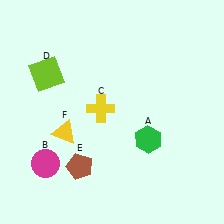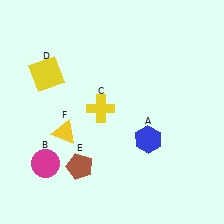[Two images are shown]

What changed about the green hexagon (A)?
In Image 1, A is green. In Image 2, it changed to blue.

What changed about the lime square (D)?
In Image 1, D is lime. In Image 2, it changed to yellow.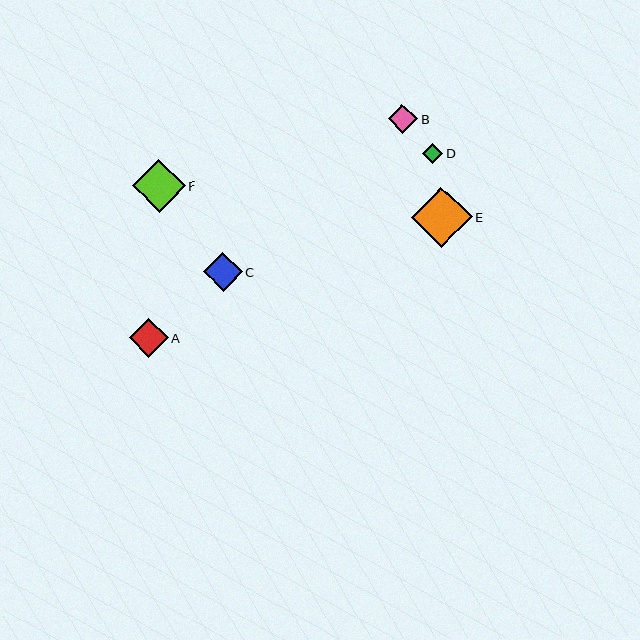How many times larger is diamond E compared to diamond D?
Diamond E is approximately 2.9 times the size of diamond D.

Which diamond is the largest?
Diamond E is the largest with a size of approximately 61 pixels.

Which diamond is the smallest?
Diamond D is the smallest with a size of approximately 21 pixels.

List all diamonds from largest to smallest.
From largest to smallest: E, F, A, C, B, D.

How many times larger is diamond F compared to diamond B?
Diamond F is approximately 1.8 times the size of diamond B.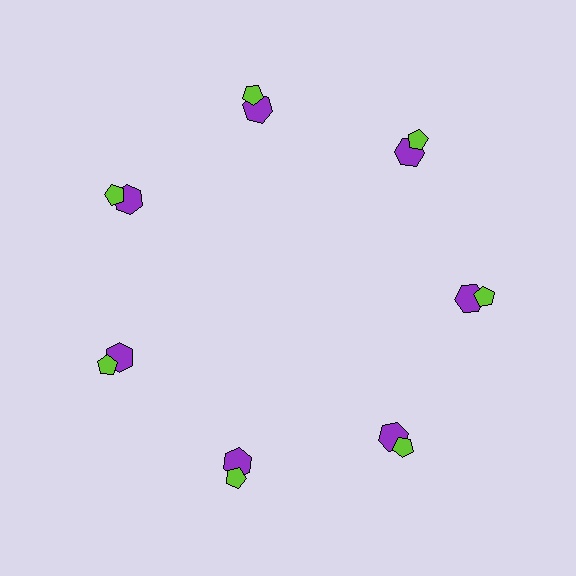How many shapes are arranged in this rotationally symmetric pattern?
There are 14 shapes, arranged in 7 groups of 2.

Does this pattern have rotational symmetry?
Yes, this pattern has 7-fold rotational symmetry. It looks the same after rotating 51 degrees around the center.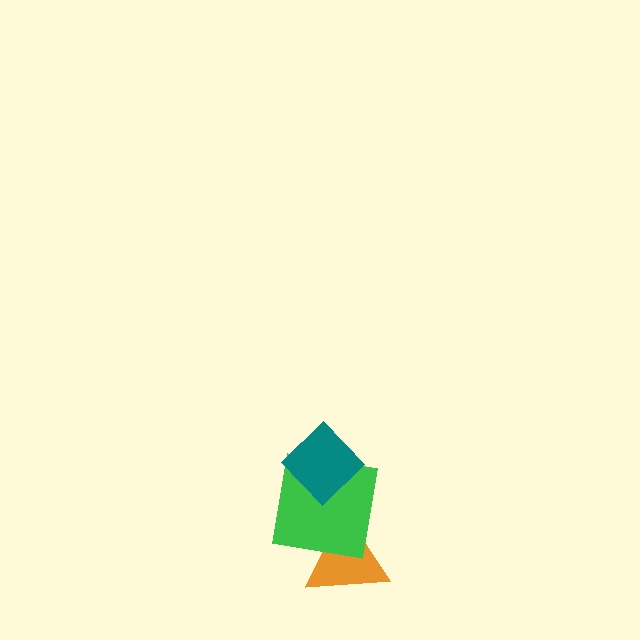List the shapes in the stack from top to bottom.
From top to bottom: the teal diamond, the green square, the orange triangle.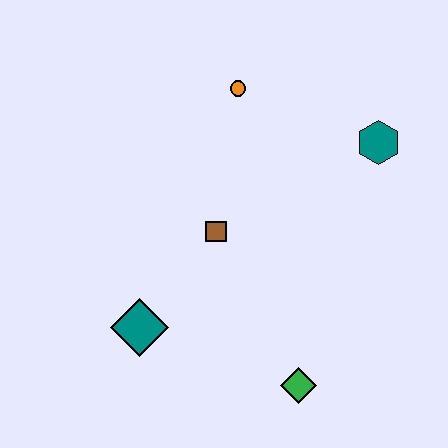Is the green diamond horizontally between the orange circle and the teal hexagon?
Yes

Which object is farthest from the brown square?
The teal hexagon is farthest from the brown square.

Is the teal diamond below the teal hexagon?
Yes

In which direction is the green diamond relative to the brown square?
The green diamond is below the brown square.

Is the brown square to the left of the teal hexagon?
Yes